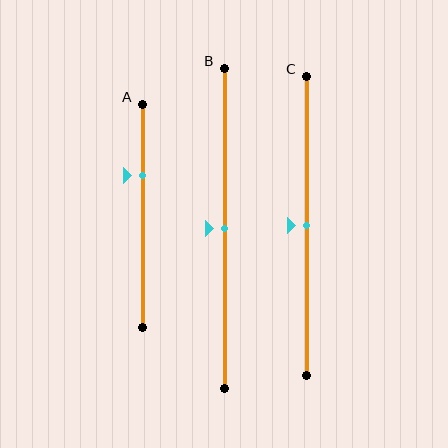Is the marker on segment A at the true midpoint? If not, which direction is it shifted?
No, the marker on segment A is shifted upward by about 18% of the segment length.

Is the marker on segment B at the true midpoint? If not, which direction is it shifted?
Yes, the marker on segment B is at the true midpoint.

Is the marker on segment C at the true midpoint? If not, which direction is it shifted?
Yes, the marker on segment C is at the true midpoint.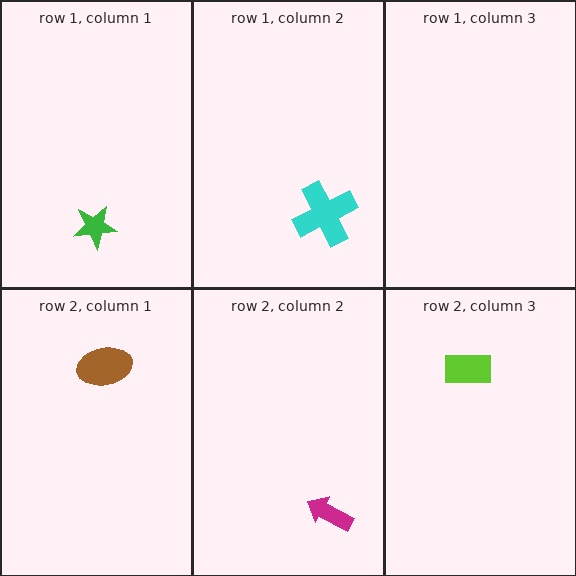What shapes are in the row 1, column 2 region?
The cyan cross.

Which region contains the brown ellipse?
The row 2, column 1 region.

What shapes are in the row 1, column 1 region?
The green star.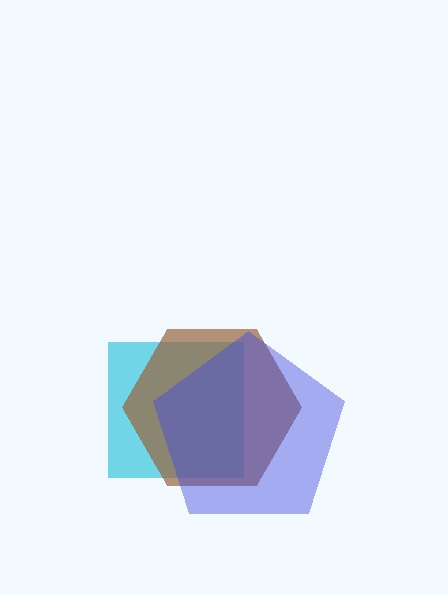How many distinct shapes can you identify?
There are 3 distinct shapes: a cyan square, a brown hexagon, a blue pentagon.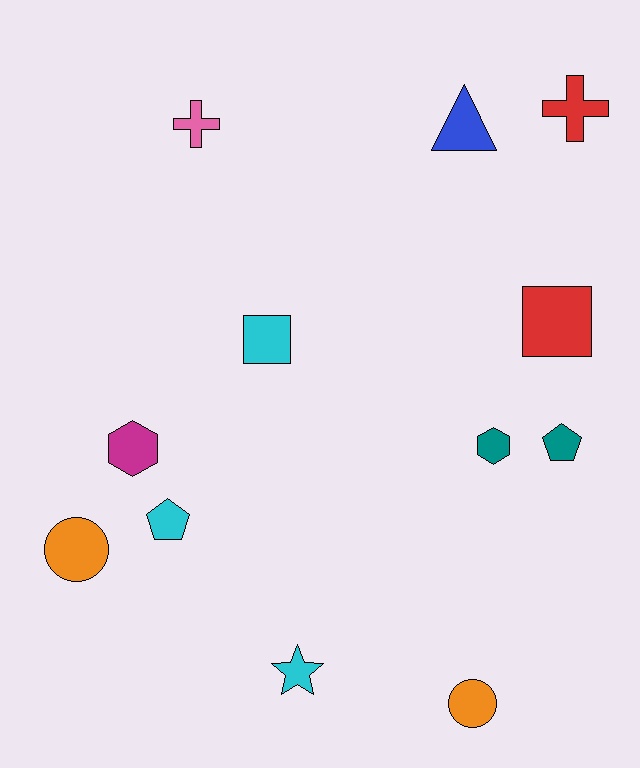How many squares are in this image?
There are 2 squares.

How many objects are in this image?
There are 12 objects.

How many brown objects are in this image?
There are no brown objects.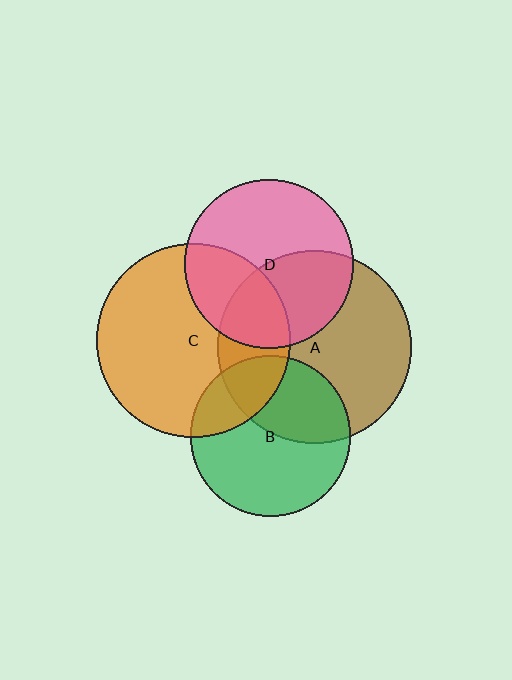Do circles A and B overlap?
Yes.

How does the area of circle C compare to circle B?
Approximately 1.5 times.